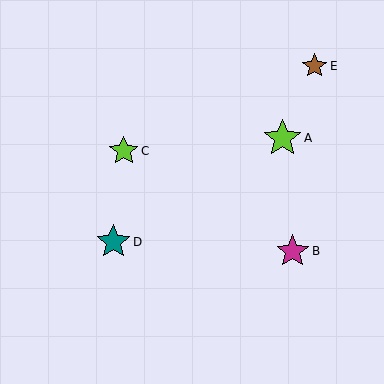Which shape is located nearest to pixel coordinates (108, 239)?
The teal star (labeled D) at (113, 242) is nearest to that location.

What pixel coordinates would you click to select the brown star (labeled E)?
Click at (314, 66) to select the brown star E.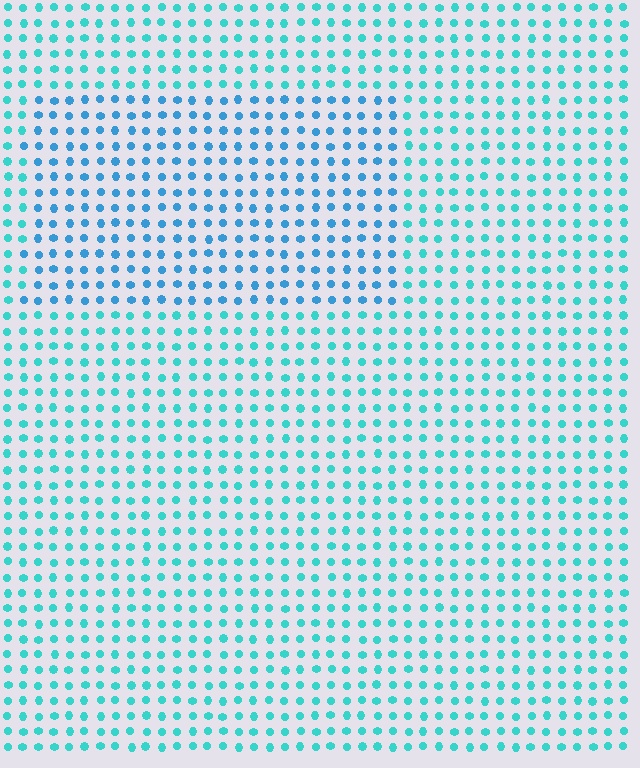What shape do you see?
I see a rectangle.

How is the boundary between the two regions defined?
The boundary is defined purely by a slight shift in hue (about 26 degrees). Spacing, size, and orientation are identical on both sides.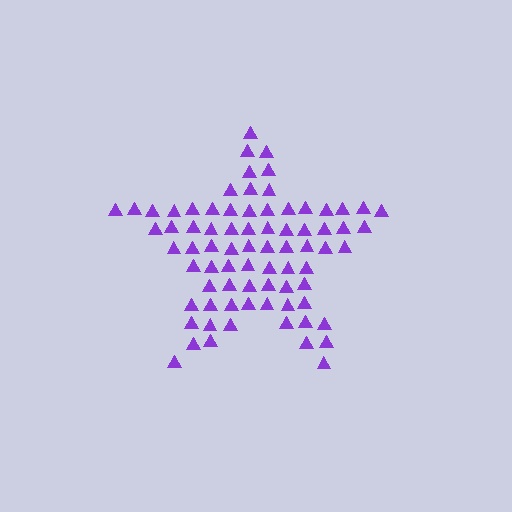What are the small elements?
The small elements are triangles.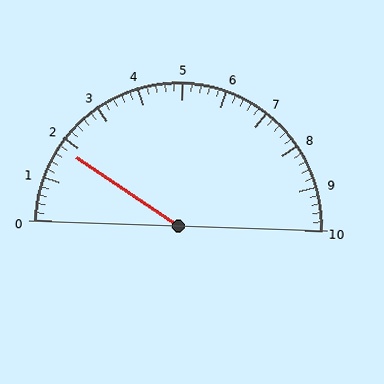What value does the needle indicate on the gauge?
The needle indicates approximately 1.8.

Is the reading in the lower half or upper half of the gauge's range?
The reading is in the lower half of the range (0 to 10).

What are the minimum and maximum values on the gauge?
The gauge ranges from 0 to 10.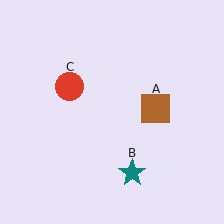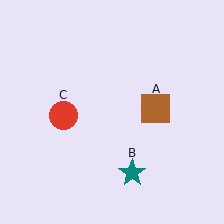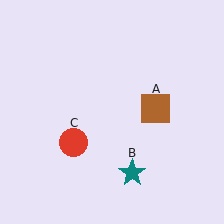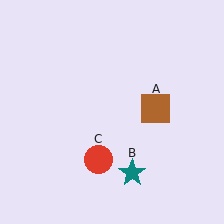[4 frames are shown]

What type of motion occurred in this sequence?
The red circle (object C) rotated counterclockwise around the center of the scene.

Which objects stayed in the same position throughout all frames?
Brown square (object A) and teal star (object B) remained stationary.